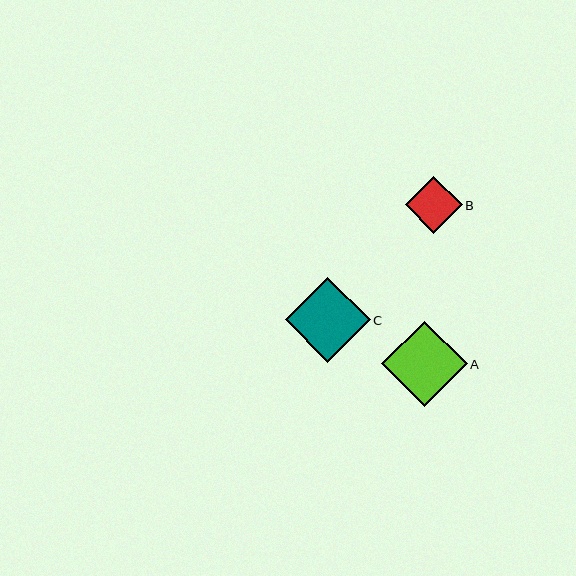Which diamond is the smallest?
Diamond B is the smallest with a size of approximately 57 pixels.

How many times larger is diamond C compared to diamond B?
Diamond C is approximately 1.5 times the size of diamond B.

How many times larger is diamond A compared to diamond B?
Diamond A is approximately 1.5 times the size of diamond B.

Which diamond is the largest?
Diamond A is the largest with a size of approximately 86 pixels.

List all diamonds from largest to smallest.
From largest to smallest: A, C, B.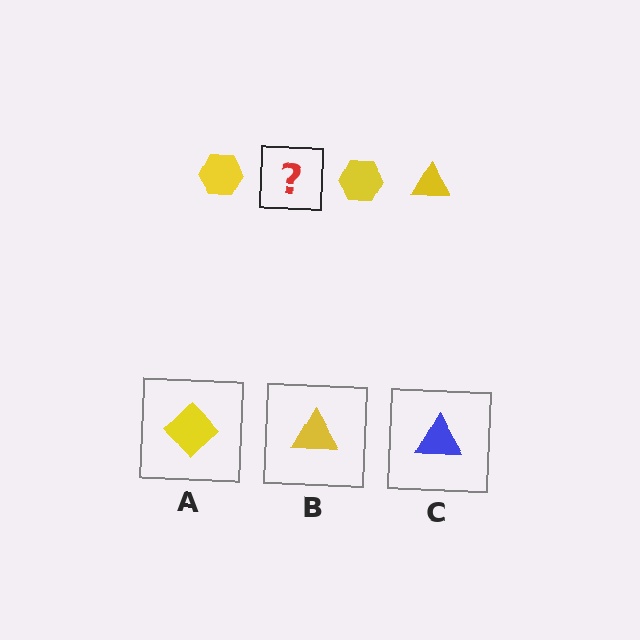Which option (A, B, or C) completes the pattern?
B.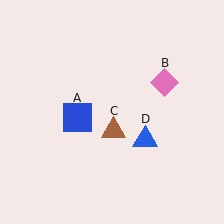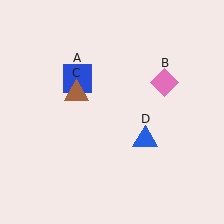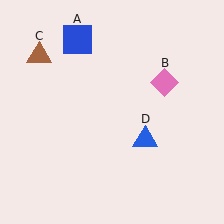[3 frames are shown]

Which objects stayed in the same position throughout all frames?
Pink diamond (object B) and blue triangle (object D) remained stationary.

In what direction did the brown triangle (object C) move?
The brown triangle (object C) moved up and to the left.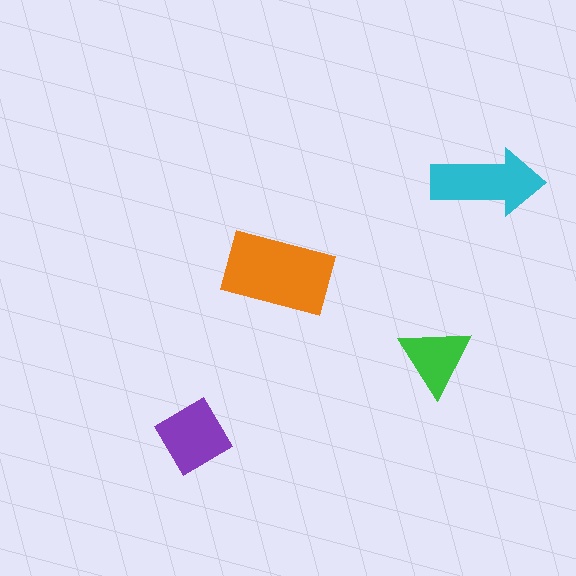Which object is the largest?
The orange rectangle.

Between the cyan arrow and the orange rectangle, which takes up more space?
The orange rectangle.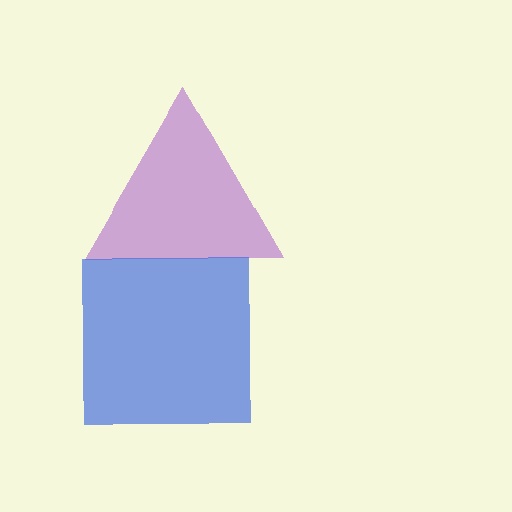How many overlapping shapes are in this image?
There are 2 overlapping shapes in the image.